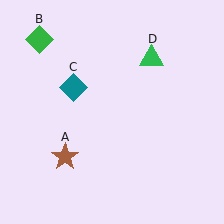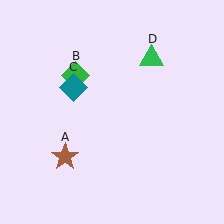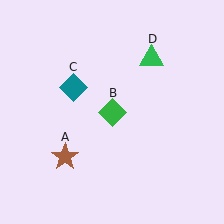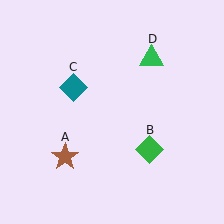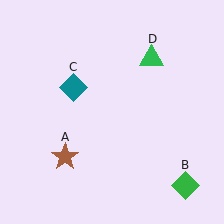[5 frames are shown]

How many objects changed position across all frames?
1 object changed position: green diamond (object B).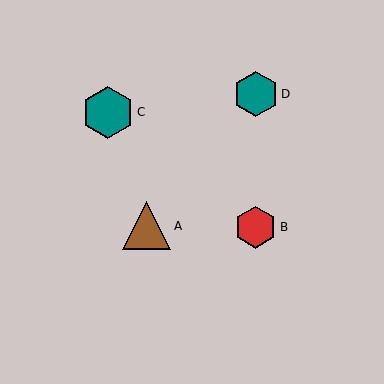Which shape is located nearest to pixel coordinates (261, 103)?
The teal hexagon (labeled D) at (256, 94) is nearest to that location.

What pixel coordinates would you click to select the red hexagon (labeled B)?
Click at (256, 227) to select the red hexagon B.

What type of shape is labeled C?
Shape C is a teal hexagon.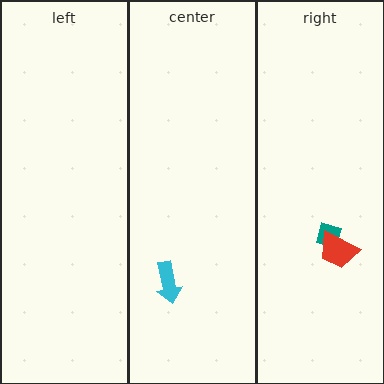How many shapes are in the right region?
2.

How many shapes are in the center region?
1.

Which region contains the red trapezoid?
The right region.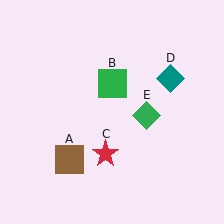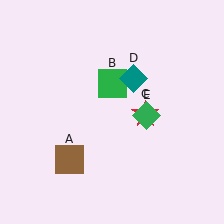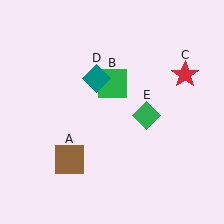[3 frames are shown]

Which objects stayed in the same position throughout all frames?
Brown square (object A) and green square (object B) and green diamond (object E) remained stationary.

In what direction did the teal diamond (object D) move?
The teal diamond (object D) moved left.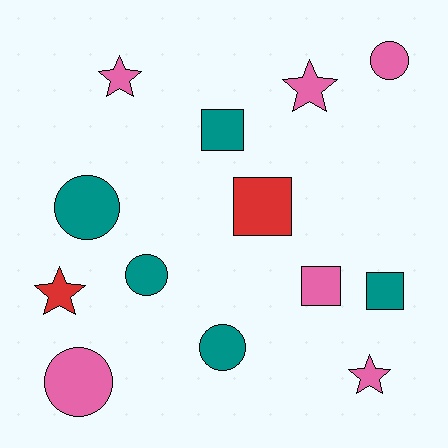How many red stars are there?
There is 1 red star.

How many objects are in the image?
There are 13 objects.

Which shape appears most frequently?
Circle, with 5 objects.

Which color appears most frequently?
Pink, with 6 objects.